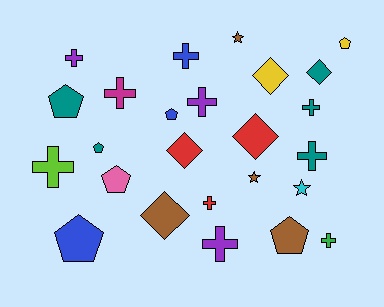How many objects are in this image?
There are 25 objects.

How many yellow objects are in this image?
There are 2 yellow objects.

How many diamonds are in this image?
There are 5 diamonds.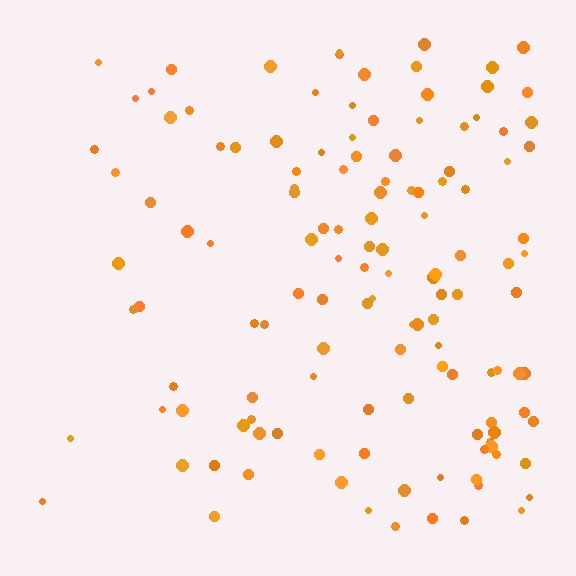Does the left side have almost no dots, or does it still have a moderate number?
Still a moderate number, just noticeably fewer than the right.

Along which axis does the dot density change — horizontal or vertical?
Horizontal.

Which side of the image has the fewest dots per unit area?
The left.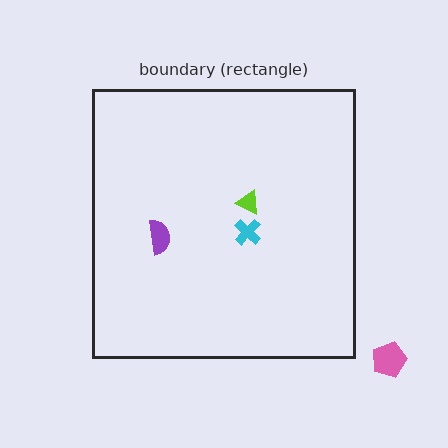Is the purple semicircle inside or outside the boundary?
Inside.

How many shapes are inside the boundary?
3 inside, 1 outside.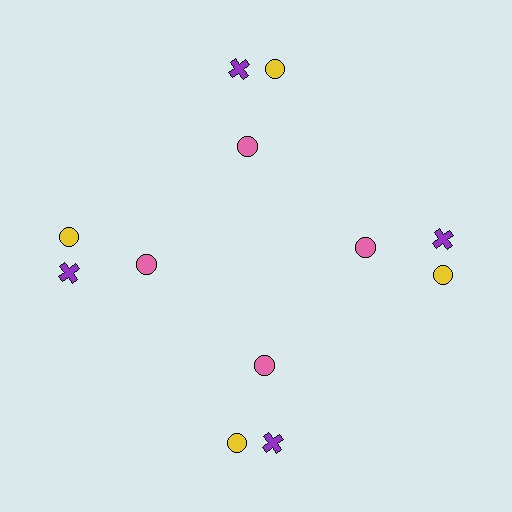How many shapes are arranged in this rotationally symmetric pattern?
There are 12 shapes, arranged in 4 groups of 3.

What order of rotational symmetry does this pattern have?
This pattern has 4-fold rotational symmetry.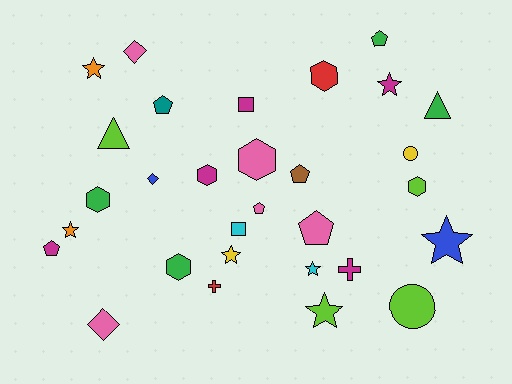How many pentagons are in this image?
There are 6 pentagons.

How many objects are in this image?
There are 30 objects.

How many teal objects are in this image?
There is 1 teal object.